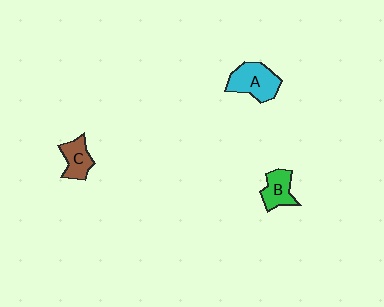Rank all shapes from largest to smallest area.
From largest to smallest: A (cyan), B (green), C (brown).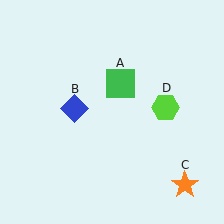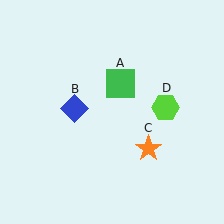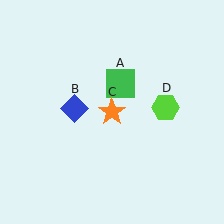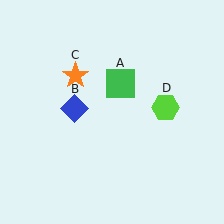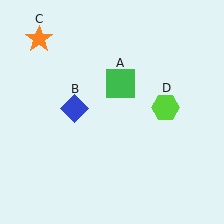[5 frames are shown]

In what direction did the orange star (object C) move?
The orange star (object C) moved up and to the left.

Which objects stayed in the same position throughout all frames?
Green square (object A) and blue diamond (object B) and lime hexagon (object D) remained stationary.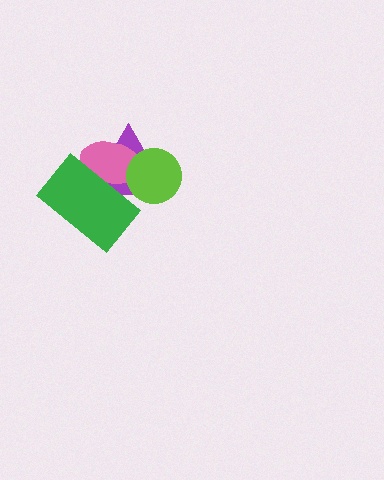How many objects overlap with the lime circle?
2 objects overlap with the lime circle.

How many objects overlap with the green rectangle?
2 objects overlap with the green rectangle.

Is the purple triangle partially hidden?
Yes, it is partially covered by another shape.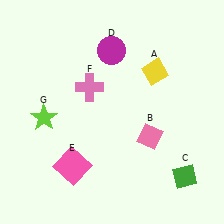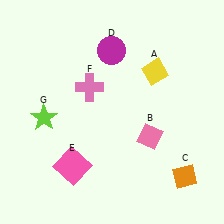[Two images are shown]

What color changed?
The diamond (C) changed from green in Image 1 to orange in Image 2.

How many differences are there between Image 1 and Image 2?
There is 1 difference between the two images.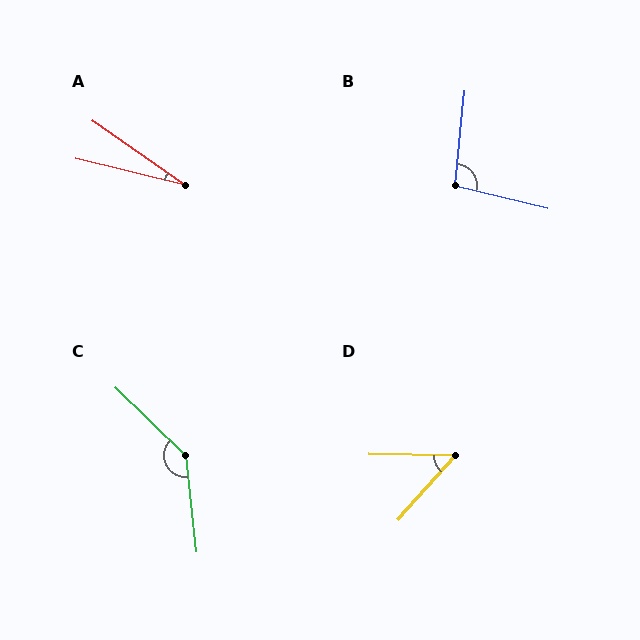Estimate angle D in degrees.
Approximately 49 degrees.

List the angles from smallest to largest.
A (21°), D (49°), B (98°), C (141°).